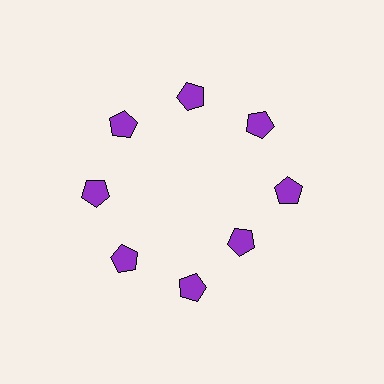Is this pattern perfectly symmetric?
No. The 8 purple pentagons are arranged in a ring, but one element near the 4 o'clock position is pulled inward toward the center, breaking the 8-fold rotational symmetry.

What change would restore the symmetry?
The symmetry would be restored by moving it outward, back onto the ring so that all 8 pentagons sit at equal angles and equal distance from the center.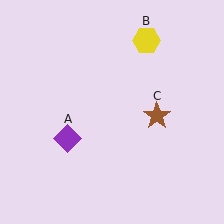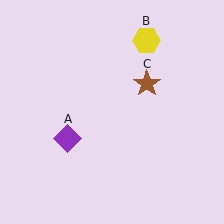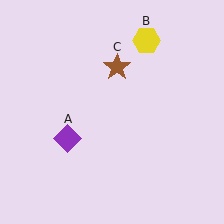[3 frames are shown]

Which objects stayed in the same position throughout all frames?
Purple diamond (object A) and yellow hexagon (object B) remained stationary.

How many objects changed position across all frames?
1 object changed position: brown star (object C).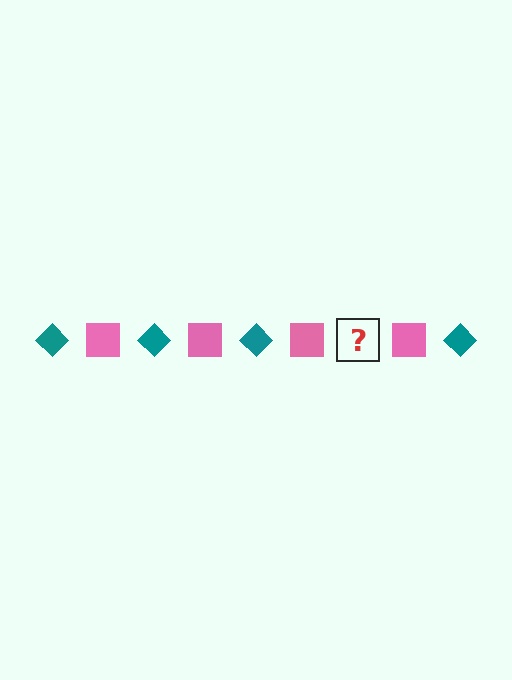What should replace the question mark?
The question mark should be replaced with a teal diamond.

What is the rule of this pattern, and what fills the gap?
The rule is that the pattern alternates between teal diamond and pink square. The gap should be filled with a teal diamond.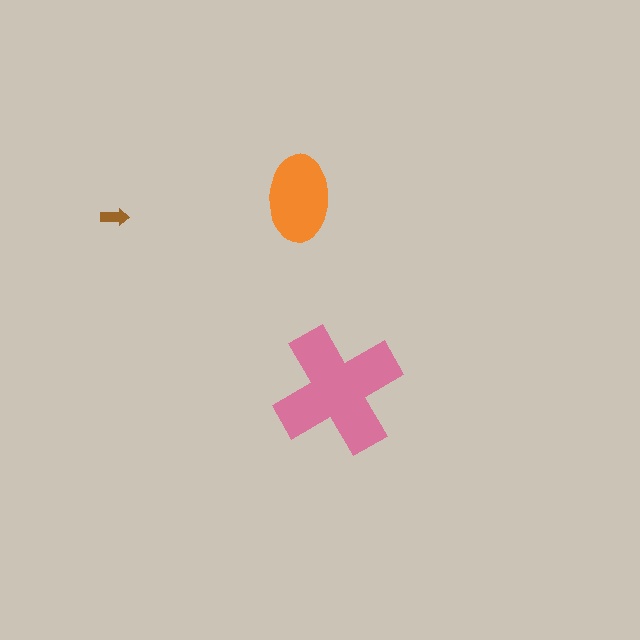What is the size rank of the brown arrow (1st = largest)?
3rd.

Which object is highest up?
The orange ellipse is topmost.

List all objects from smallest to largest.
The brown arrow, the orange ellipse, the pink cross.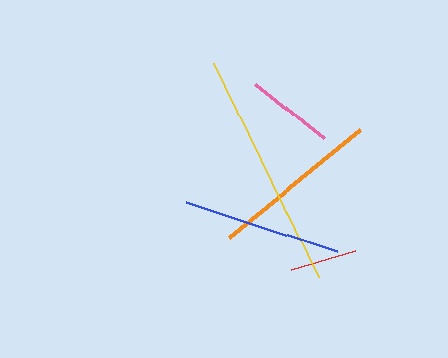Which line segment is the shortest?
The red line is the shortest at approximately 67 pixels.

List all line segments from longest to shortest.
From longest to shortest: yellow, orange, blue, pink, red.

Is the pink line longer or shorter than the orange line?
The orange line is longer than the pink line.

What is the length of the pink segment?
The pink segment is approximately 87 pixels long.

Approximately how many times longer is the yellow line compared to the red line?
The yellow line is approximately 3.6 times the length of the red line.